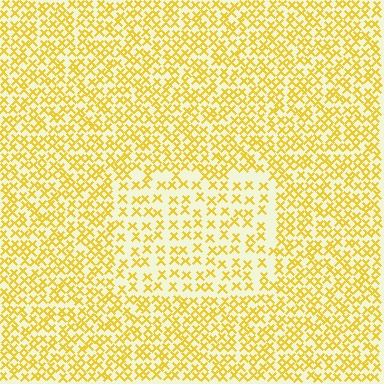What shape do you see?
I see a rectangle.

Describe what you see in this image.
The image contains small yellow elements arranged at two different densities. A rectangle-shaped region is visible where the elements are less densely packed than the surrounding area.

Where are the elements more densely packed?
The elements are more densely packed outside the rectangle boundary.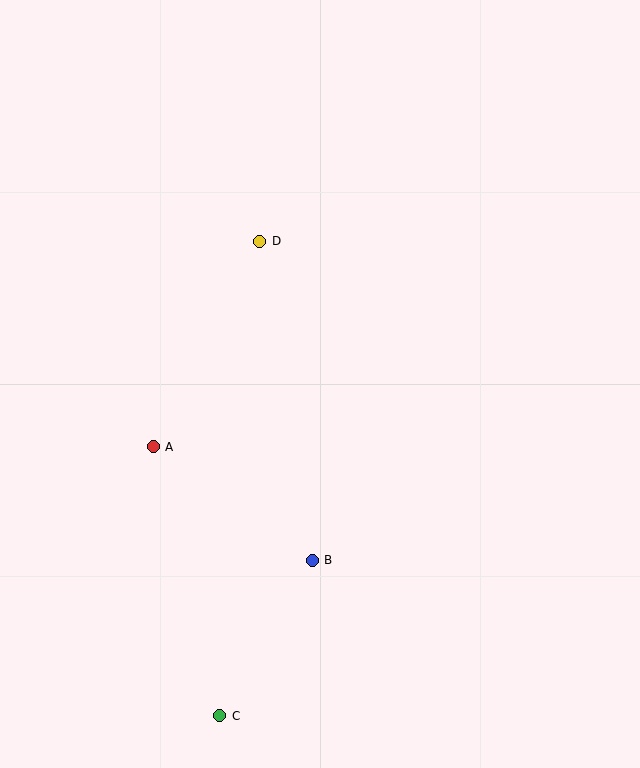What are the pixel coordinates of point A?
Point A is at (153, 447).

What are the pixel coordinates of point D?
Point D is at (260, 241).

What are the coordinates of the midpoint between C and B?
The midpoint between C and B is at (266, 638).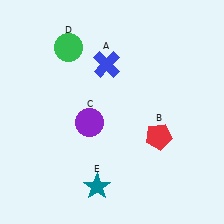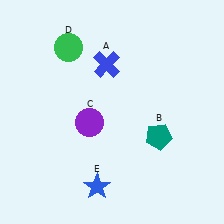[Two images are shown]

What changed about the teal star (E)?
In Image 1, E is teal. In Image 2, it changed to blue.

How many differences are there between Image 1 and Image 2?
There are 2 differences between the two images.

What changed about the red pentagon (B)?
In Image 1, B is red. In Image 2, it changed to teal.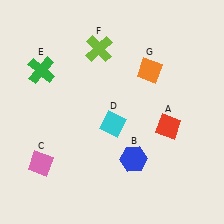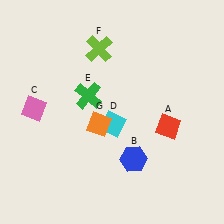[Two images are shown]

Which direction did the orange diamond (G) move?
The orange diamond (G) moved down.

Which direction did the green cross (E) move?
The green cross (E) moved right.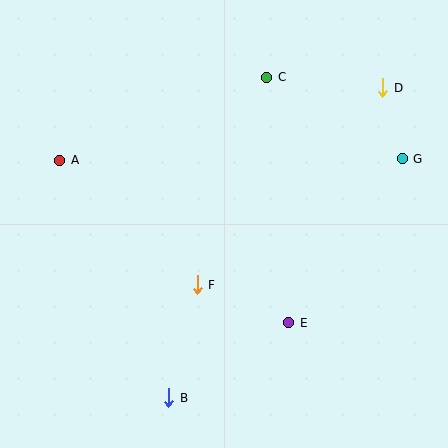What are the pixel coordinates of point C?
Point C is at (267, 77).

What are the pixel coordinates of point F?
Point F is at (197, 285).